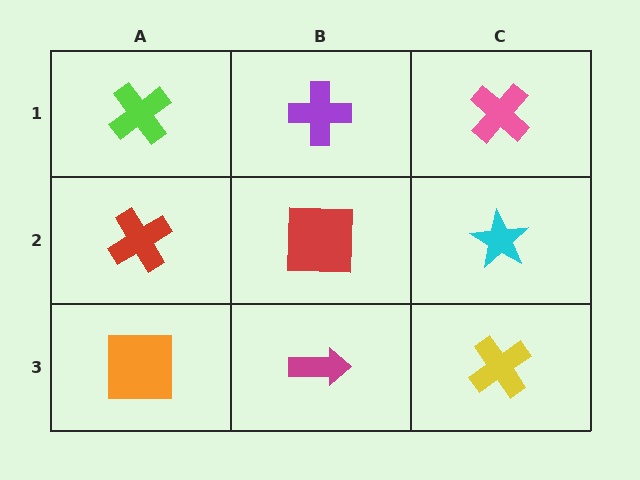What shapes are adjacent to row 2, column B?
A purple cross (row 1, column B), a magenta arrow (row 3, column B), a red cross (row 2, column A), a cyan star (row 2, column C).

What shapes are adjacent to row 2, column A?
A lime cross (row 1, column A), an orange square (row 3, column A), a red square (row 2, column B).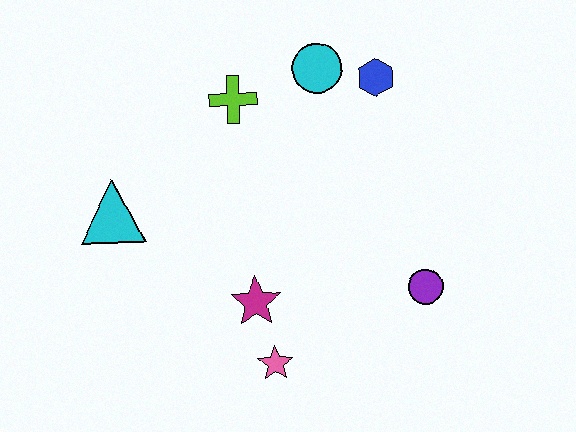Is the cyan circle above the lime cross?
Yes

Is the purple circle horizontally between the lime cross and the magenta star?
No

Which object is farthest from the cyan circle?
The pink star is farthest from the cyan circle.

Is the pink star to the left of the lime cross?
No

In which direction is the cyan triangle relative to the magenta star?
The cyan triangle is to the left of the magenta star.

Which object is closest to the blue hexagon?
The cyan circle is closest to the blue hexagon.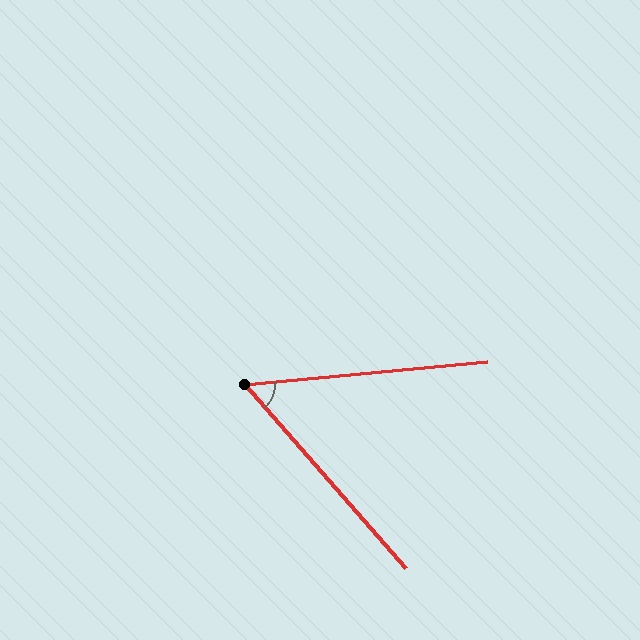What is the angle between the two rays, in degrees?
Approximately 54 degrees.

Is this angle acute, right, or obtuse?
It is acute.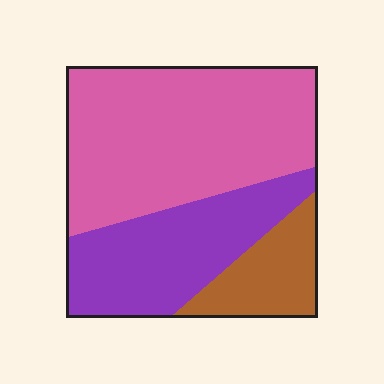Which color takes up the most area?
Pink, at roughly 55%.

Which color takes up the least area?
Brown, at roughly 15%.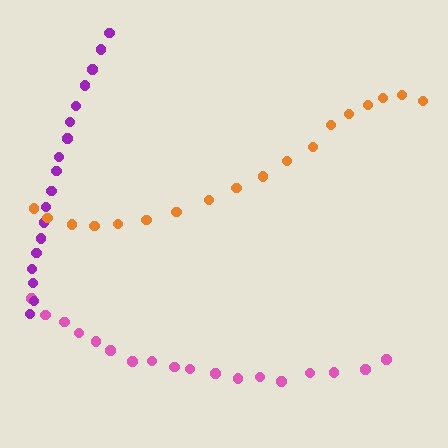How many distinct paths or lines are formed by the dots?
There are 3 distinct paths.